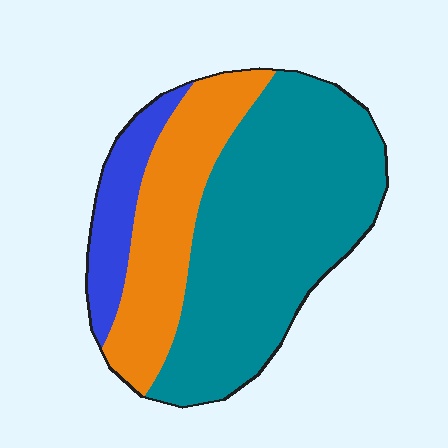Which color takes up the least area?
Blue, at roughly 15%.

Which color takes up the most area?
Teal, at roughly 60%.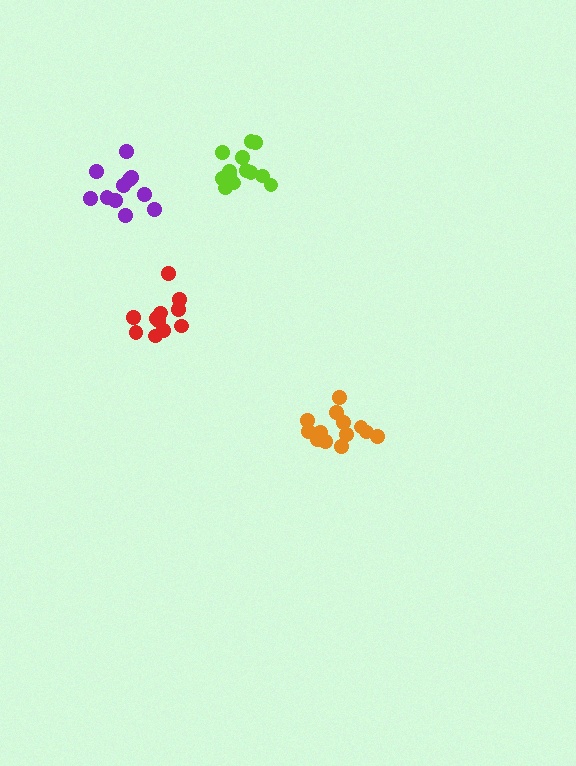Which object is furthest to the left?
The purple cluster is leftmost.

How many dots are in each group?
Group 1: 11 dots, Group 2: 13 dots, Group 3: 11 dots, Group 4: 15 dots (50 total).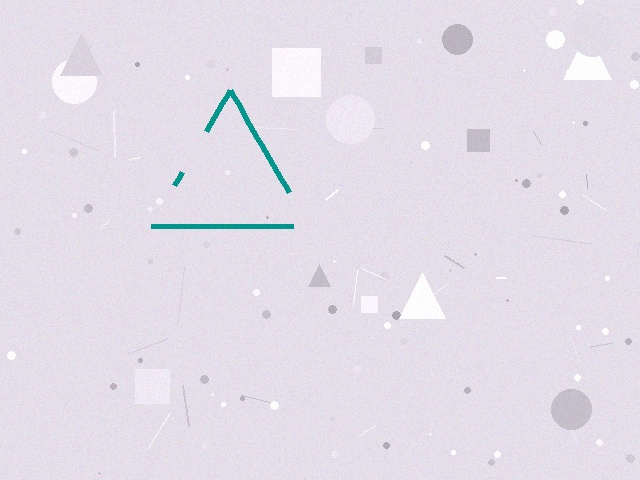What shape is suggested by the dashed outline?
The dashed outline suggests a triangle.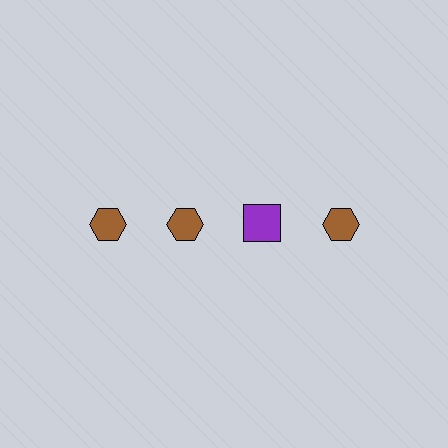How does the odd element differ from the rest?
It differs in both color (purple instead of brown) and shape (square instead of hexagon).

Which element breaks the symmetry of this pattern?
The purple square in the top row, center column breaks the symmetry. All other shapes are brown hexagons.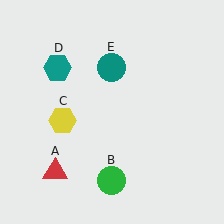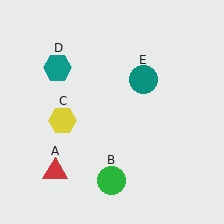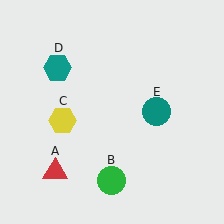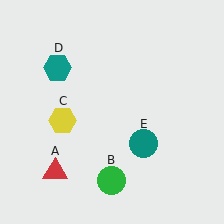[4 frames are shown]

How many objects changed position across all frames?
1 object changed position: teal circle (object E).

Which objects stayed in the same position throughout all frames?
Red triangle (object A) and green circle (object B) and yellow hexagon (object C) and teal hexagon (object D) remained stationary.